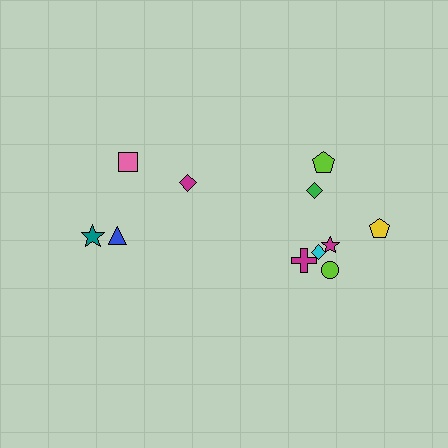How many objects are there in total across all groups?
There are 11 objects.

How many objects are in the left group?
There are 4 objects.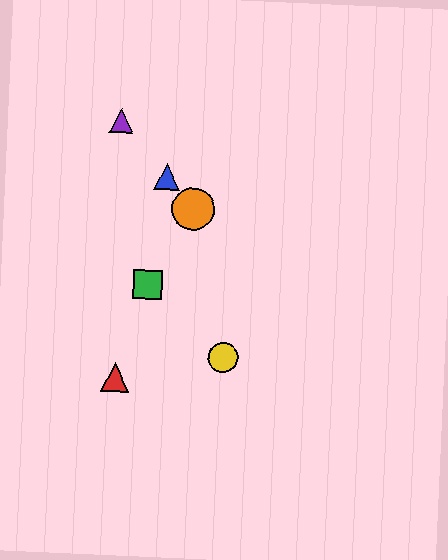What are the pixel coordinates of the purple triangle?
The purple triangle is at (122, 120).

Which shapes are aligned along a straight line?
The blue triangle, the purple triangle, the orange circle are aligned along a straight line.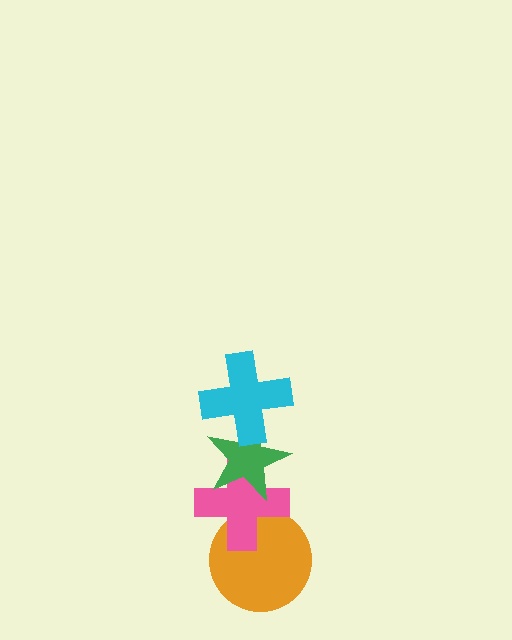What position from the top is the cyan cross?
The cyan cross is 1st from the top.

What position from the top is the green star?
The green star is 2nd from the top.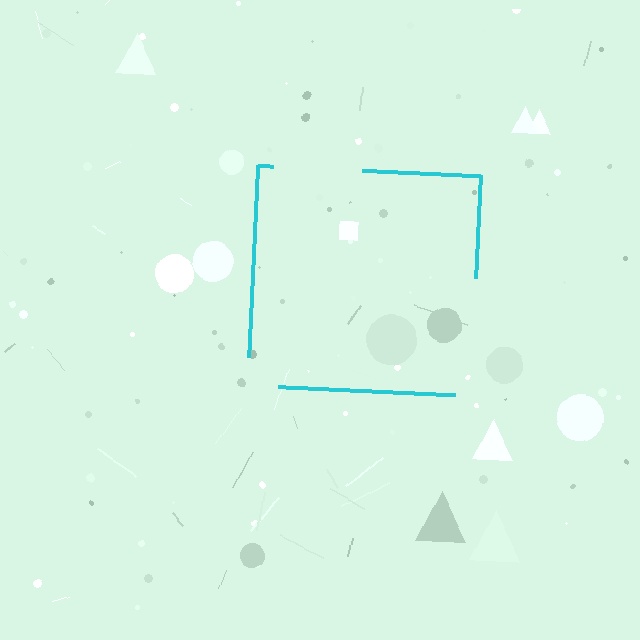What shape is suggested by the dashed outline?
The dashed outline suggests a square.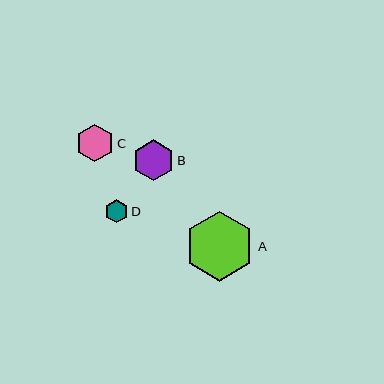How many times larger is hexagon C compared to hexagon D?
Hexagon C is approximately 1.6 times the size of hexagon D.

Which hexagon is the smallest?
Hexagon D is the smallest with a size of approximately 23 pixels.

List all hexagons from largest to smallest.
From largest to smallest: A, B, C, D.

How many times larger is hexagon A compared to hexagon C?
Hexagon A is approximately 1.8 times the size of hexagon C.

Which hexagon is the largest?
Hexagon A is the largest with a size of approximately 70 pixels.